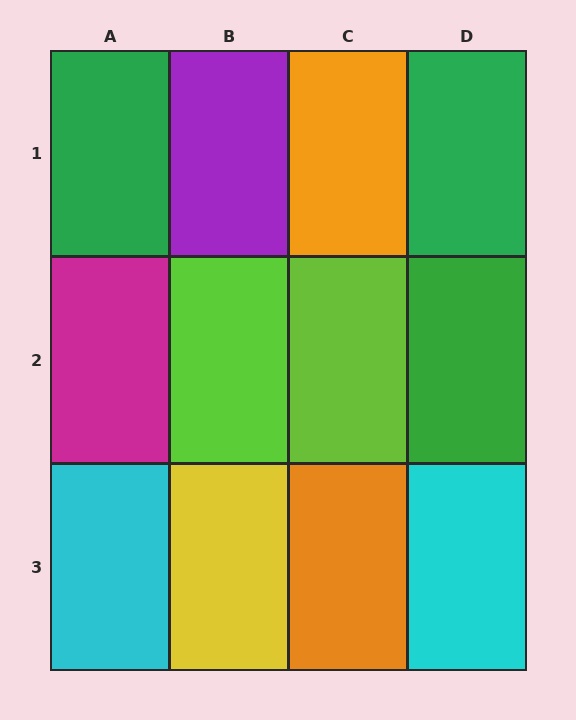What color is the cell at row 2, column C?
Lime.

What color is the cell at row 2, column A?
Magenta.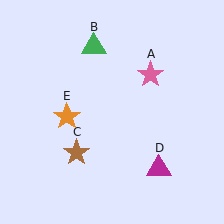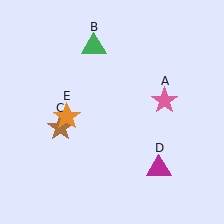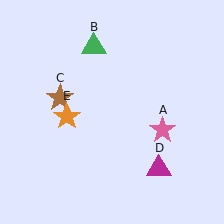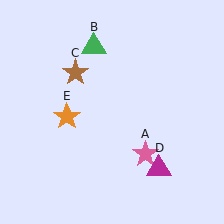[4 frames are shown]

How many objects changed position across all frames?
2 objects changed position: pink star (object A), brown star (object C).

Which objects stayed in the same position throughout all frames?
Green triangle (object B) and magenta triangle (object D) and orange star (object E) remained stationary.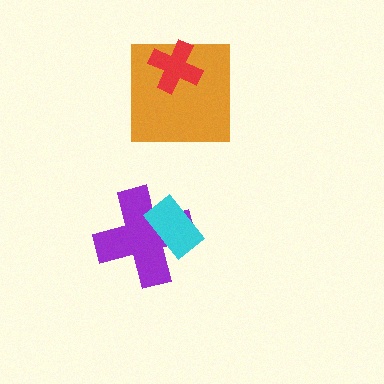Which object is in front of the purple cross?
The cyan rectangle is in front of the purple cross.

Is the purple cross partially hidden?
Yes, it is partially covered by another shape.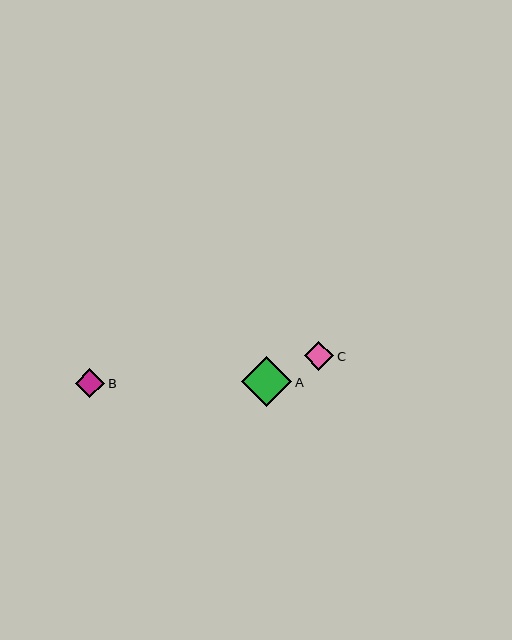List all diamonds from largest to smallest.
From largest to smallest: A, C, B.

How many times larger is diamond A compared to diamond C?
Diamond A is approximately 1.7 times the size of diamond C.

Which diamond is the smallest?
Diamond B is the smallest with a size of approximately 29 pixels.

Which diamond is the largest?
Diamond A is the largest with a size of approximately 50 pixels.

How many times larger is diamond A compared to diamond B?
Diamond A is approximately 1.7 times the size of diamond B.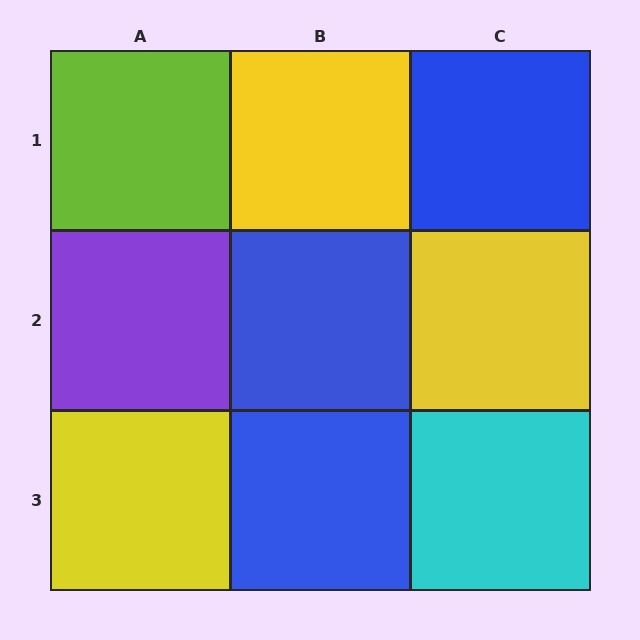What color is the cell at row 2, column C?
Yellow.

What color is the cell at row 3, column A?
Yellow.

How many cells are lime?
1 cell is lime.